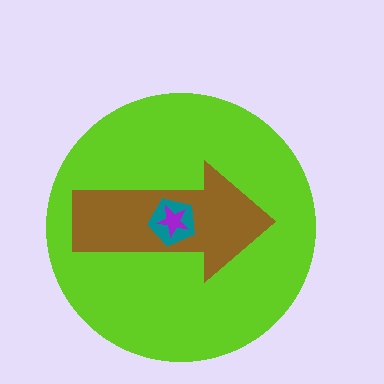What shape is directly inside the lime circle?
The brown arrow.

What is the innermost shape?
The purple star.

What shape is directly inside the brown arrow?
The teal pentagon.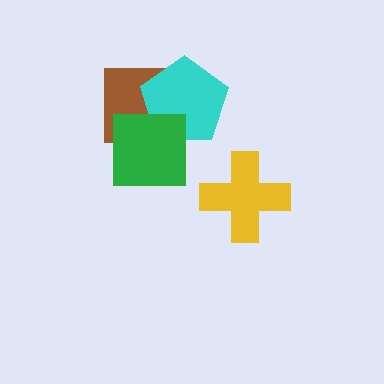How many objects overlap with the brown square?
2 objects overlap with the brown square.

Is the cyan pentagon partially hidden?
Yes, it is partially covered by another shape.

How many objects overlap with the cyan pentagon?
2 objects overlap with the cyan pentagon.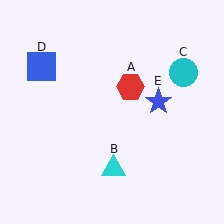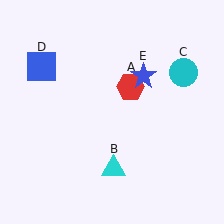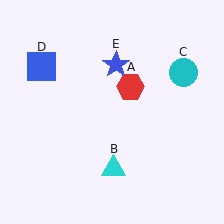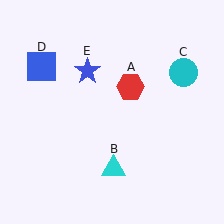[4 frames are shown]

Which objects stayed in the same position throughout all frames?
Red hexagon (object A) and cyan triangle (object B) and cyan circle (object C) and blue square (object D) remained stationary.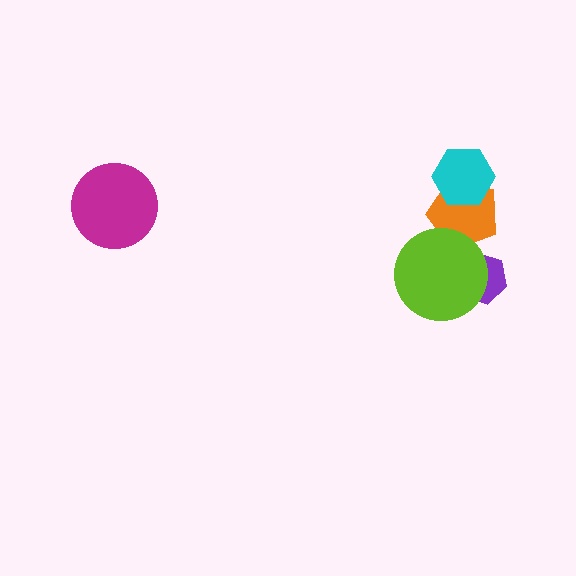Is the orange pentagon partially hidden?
Yes, it is partially covered by another shape.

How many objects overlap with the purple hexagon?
1 object overlaps with the purple hexagon.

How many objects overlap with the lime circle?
2 objects overlap with the lime circle.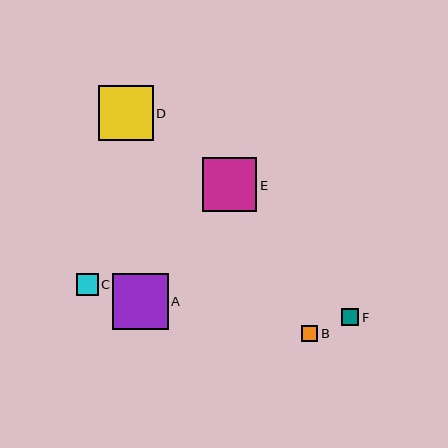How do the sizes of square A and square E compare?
Square A and square E are approximately the same size.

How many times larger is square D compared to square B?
Square D is approximately 3.4 times the size of square B.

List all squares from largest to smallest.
From largest to smallest: A, D, E, C, F, B.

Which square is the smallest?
Square B is the smallest with a size of approximately 16 pixels.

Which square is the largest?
Square A is the largest with a size of approximately 56 pixels.